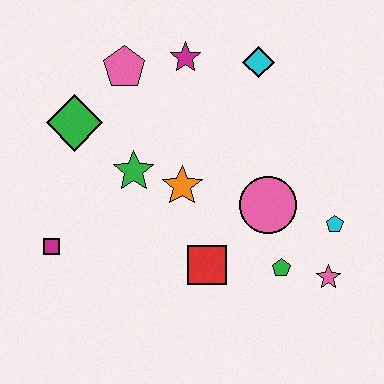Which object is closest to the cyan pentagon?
The pink star is closest to the cyan pentagon.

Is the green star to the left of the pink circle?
Yes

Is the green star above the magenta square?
Yes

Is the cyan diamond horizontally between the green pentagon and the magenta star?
Yes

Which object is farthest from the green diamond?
The pink star is farthest from the green diamond.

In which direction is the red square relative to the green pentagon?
The red square is to the left of the green pentagon.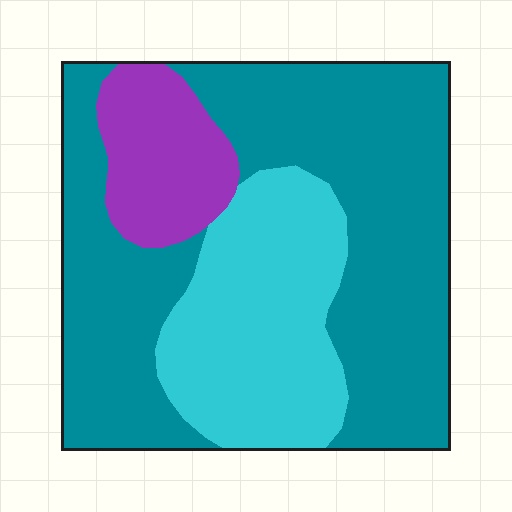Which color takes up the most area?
Teal, at roughly 60%.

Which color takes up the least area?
Purple, at roughly 15%.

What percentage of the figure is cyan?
Cyan takes up about one quarter (1/4) of the figure.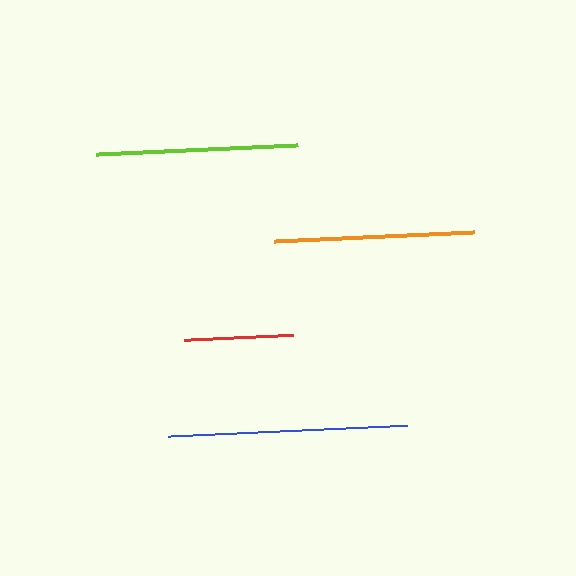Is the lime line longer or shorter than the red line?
The lime line is longer than the red line.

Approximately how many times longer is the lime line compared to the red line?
The lime line is approximately 1.8 times the length of the red line.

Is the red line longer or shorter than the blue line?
The blue line is longer than the red line.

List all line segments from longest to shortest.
From longest to shortest: blue, lime, orange, red.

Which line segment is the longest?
The blue line is the longest at approximately 240 pixels.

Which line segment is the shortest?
The red line is the shortest at approximately 109 pixels.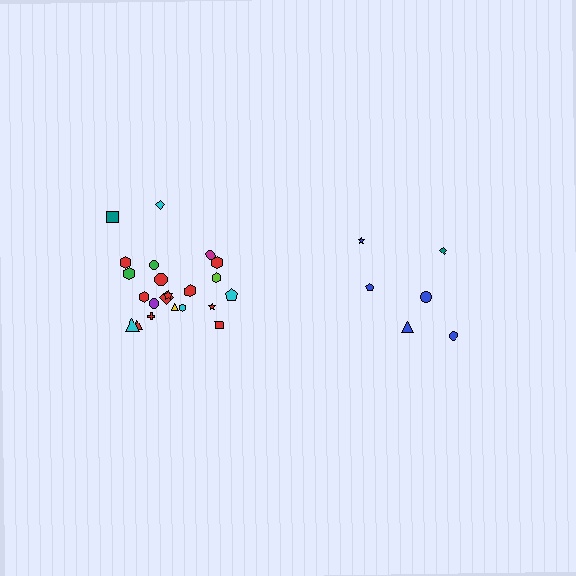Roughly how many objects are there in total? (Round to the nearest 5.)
Roughly 30 objects in total.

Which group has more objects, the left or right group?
The left group.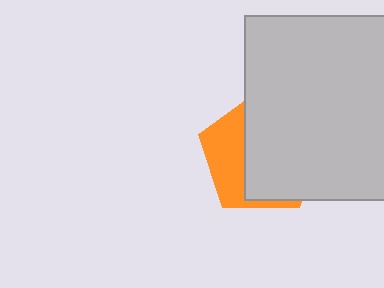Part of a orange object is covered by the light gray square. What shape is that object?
It is a pentagon.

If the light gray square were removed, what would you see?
You would see the complete orange pentagon.